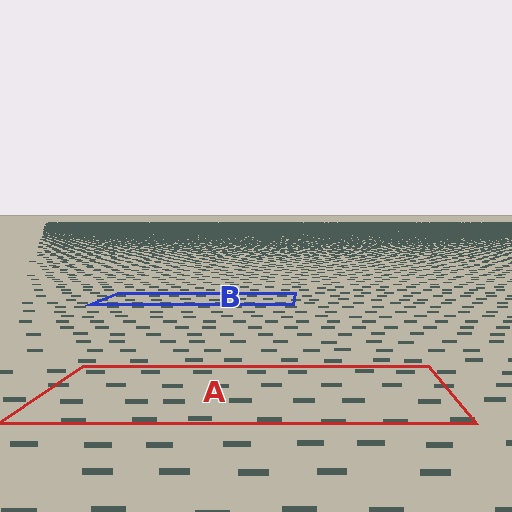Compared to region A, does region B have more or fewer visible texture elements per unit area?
Region B has more texture elements per unit area — they are packed more densely because it is farther away.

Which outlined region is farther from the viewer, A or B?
Region B is farther from the viewer — the texture elements inside it appear smaller and more densely packed.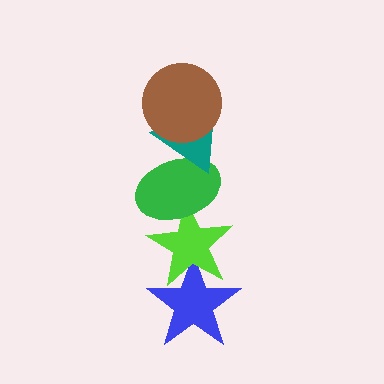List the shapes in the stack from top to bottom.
From top to bottom: the brown circle, the teal triangle, the green ellipse, the lime star, the blue star.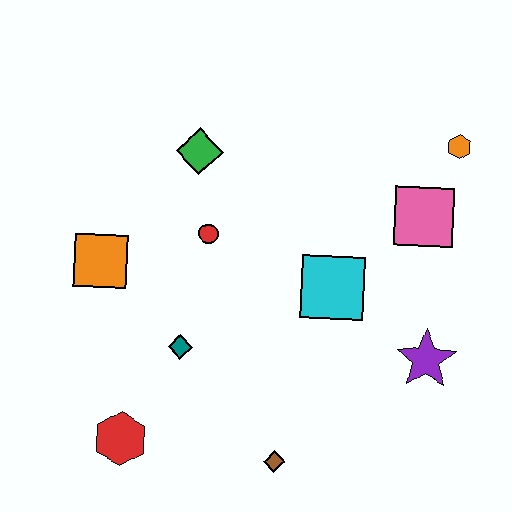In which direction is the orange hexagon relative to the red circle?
The orange hexagon is to the right of the red circle.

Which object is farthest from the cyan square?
The red hexagon is farthest from the cyan square.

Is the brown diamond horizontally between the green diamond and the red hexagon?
No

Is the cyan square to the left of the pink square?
Yes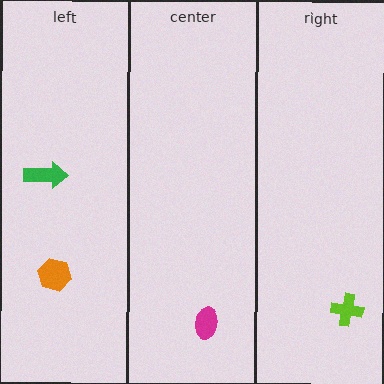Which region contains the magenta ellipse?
The center region.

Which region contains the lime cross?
The right region.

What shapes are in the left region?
The orange hexagon, the green arrow.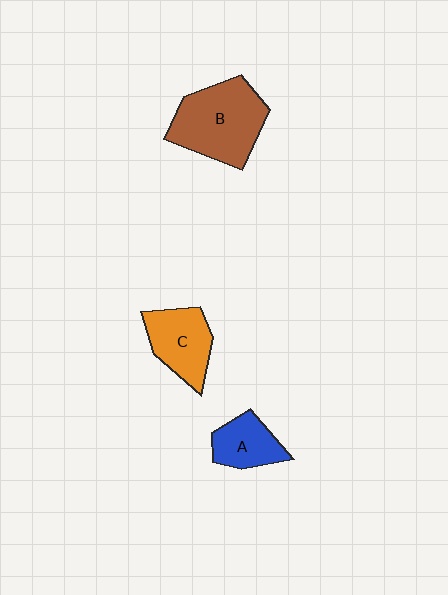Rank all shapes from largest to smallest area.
From largest to smallest: B (brown), C (orange), A (blue).